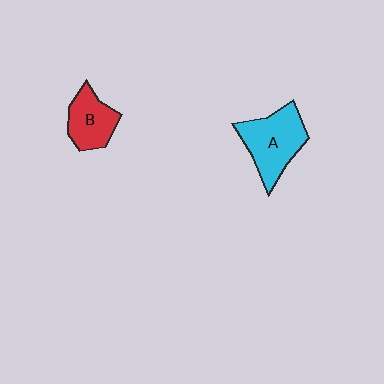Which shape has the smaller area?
Shape B (red).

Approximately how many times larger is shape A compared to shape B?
Approximately 1.5 times.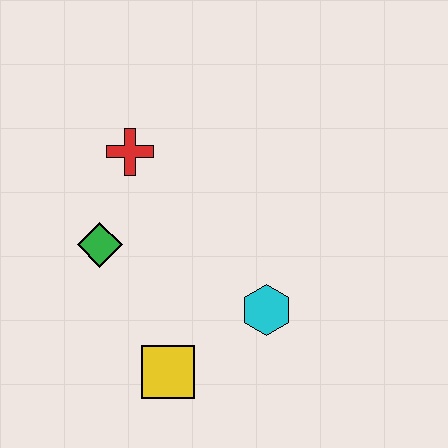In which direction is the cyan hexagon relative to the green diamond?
The cyan hexagon is to the right of the green diamond.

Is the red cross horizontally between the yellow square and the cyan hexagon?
No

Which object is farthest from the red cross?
The yellow square is farthest from the red cross.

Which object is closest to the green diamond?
The red cross is closest to the green diamond.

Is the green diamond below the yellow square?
No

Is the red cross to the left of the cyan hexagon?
Yes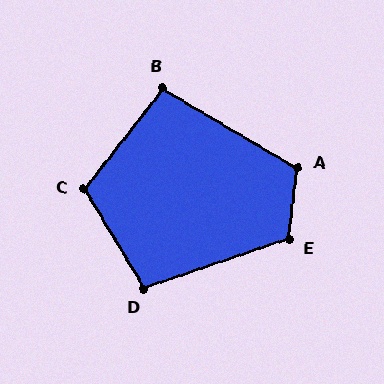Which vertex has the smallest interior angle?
B, at approximately 97 degrees.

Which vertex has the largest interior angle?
E, at approximately 115 degrees.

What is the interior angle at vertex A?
Approximately 114 degrees (obtuse).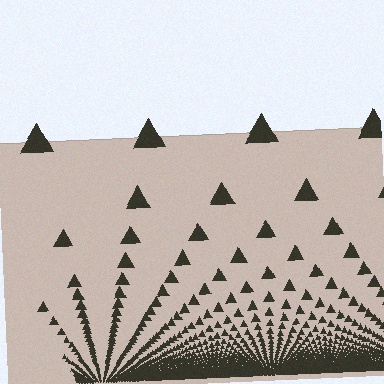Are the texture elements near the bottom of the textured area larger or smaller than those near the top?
Smaller. The gradient is inverted — elements near the bottom are smaller and denser.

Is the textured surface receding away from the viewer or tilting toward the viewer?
The surface appears to tilt toward the viewer. Texture elements get larger and sparser toward the top.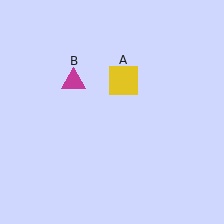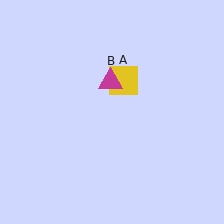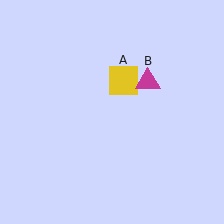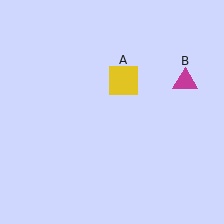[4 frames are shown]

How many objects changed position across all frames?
1 object changed position: magenta triangle (object B).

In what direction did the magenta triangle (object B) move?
The magenta triangle (object B) moved right.